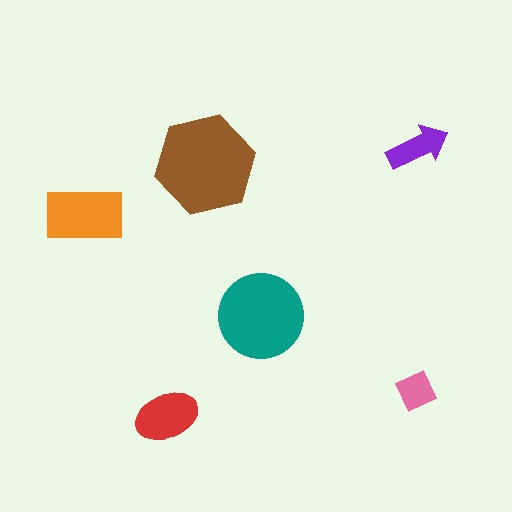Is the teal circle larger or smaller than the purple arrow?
Larger.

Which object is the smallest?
The pink diamond.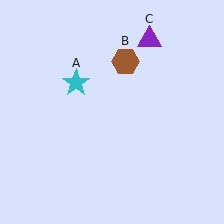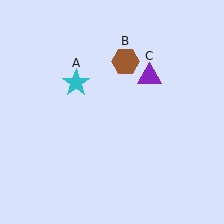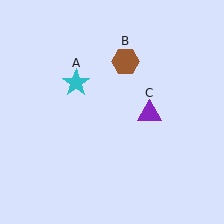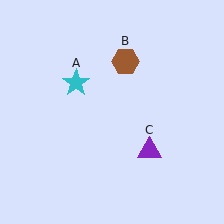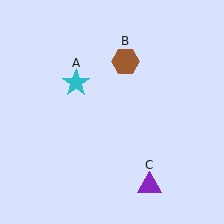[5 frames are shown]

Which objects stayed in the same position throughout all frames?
Cyan star (object A) and brown hexagon (object B) remained stationary.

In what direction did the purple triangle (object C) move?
The purple triangle (object C) moved down.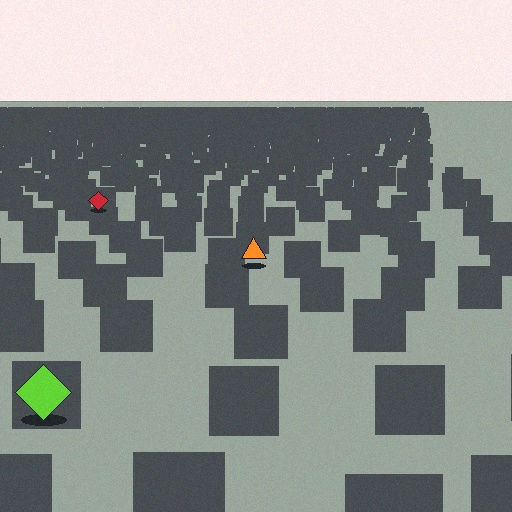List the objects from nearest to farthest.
From nearest to farthest: the lime diamond, the orange triangle, the red diamond.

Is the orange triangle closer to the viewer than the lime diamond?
No. The lime diamond is closer — you can tell from the texture gradient: the ground texture is coarser near it.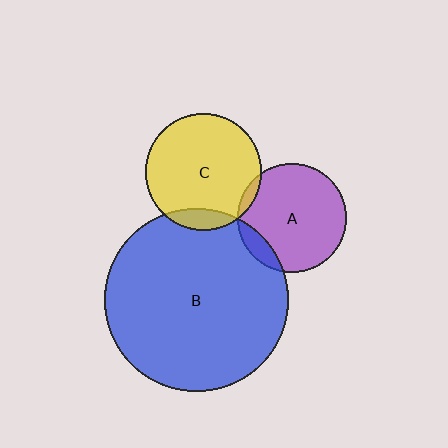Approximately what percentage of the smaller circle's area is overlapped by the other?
Approximately 5%.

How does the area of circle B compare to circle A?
Approximately 2.8 times.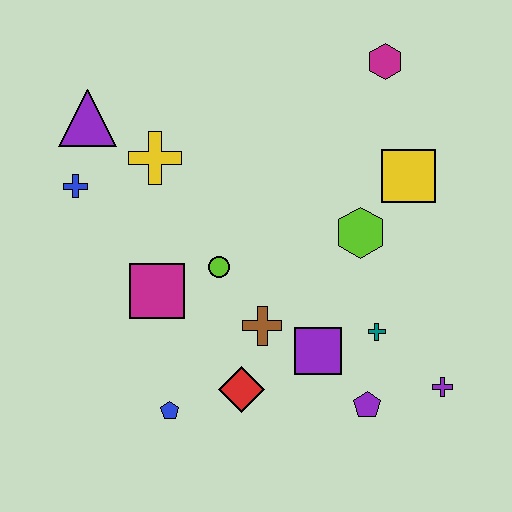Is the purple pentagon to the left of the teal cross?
Yes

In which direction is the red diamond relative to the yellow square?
The red diamond is below the yellow square.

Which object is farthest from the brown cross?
The magenta hexagon is farthest from the brown cross.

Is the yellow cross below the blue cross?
No